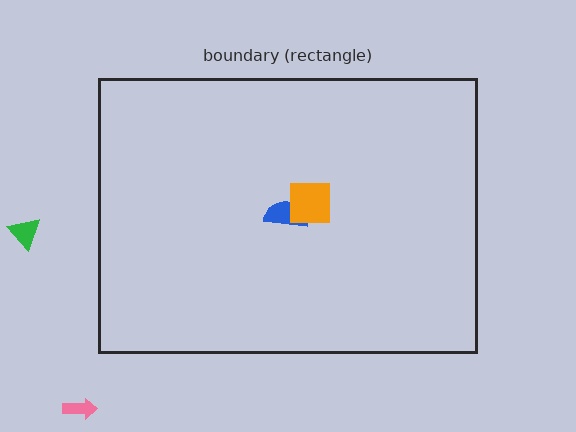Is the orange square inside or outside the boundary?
Inside.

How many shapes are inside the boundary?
2 inside, 2 outside.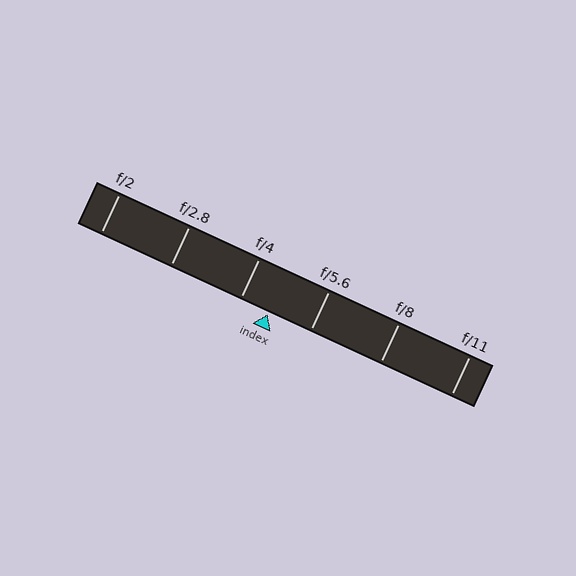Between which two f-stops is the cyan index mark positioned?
The index mark is between f/4 and f/5.6.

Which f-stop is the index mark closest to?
The index mark is closest to f/4.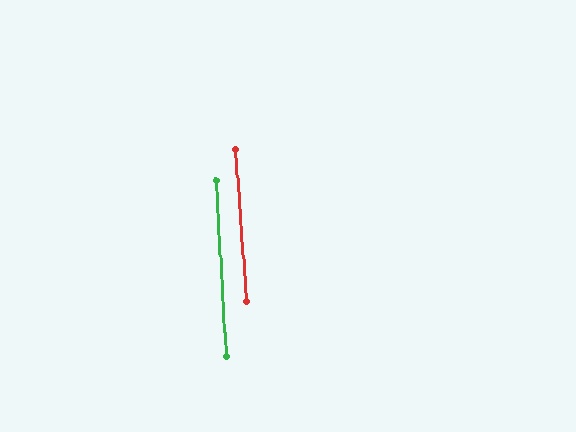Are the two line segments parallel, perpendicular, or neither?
Parallel — their directions differ by only 0.7°.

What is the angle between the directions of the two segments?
Approximately 1 degree.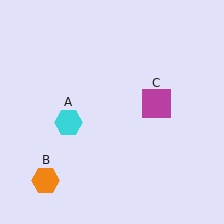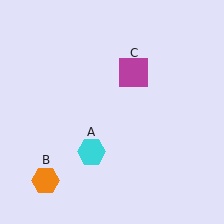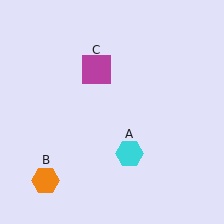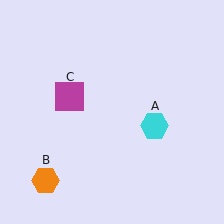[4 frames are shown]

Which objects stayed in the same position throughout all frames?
Orange hexagon (object B) remained stationary.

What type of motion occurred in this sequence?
The cyan hexagon (object A), magenta square (object C) rotated counterclockwise around the center of the scene.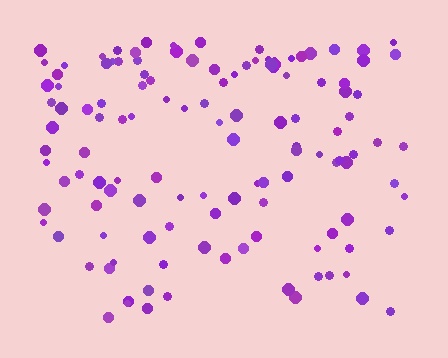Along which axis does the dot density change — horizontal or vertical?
Vertical.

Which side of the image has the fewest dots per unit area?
The bottom.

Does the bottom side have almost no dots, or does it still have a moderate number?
Still a moderate number, just noticeably fewer than the top.